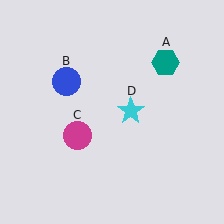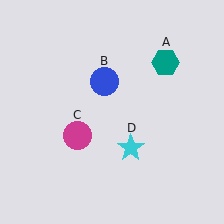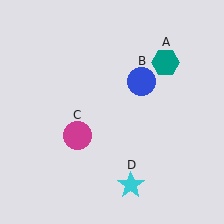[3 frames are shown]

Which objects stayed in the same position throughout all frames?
Teal hexagon (object A) and magenta circle (object C) remained stationary.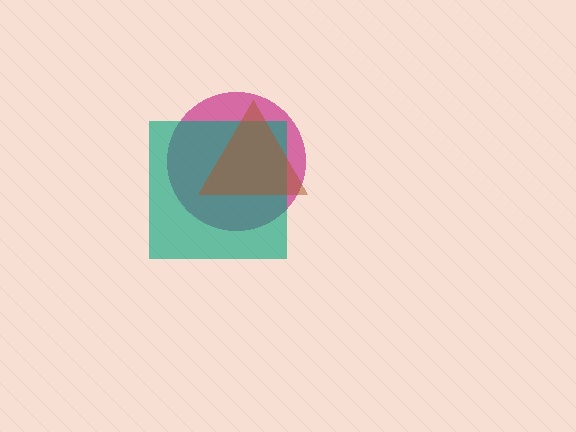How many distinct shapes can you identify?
There are 3 distinct shapes: a magenta circle, a teal square, a brown triangle.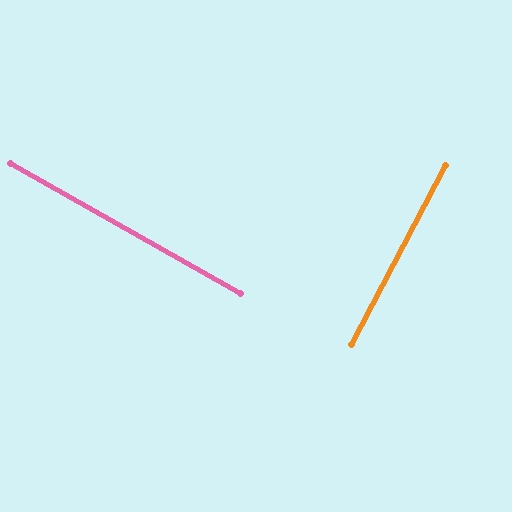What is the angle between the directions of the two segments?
Approximately 89 degrees.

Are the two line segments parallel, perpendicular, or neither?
Perpendicular — they meet at approximately 89°.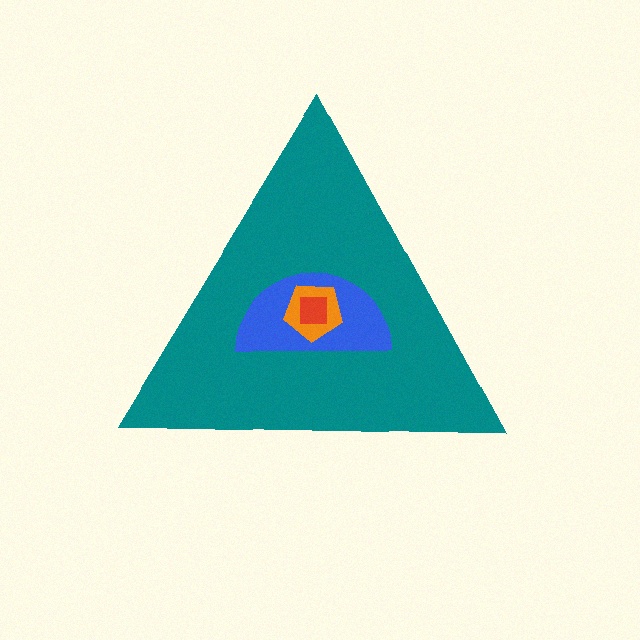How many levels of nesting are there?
4.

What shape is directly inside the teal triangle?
The blue semicircle.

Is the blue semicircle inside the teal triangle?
Yes.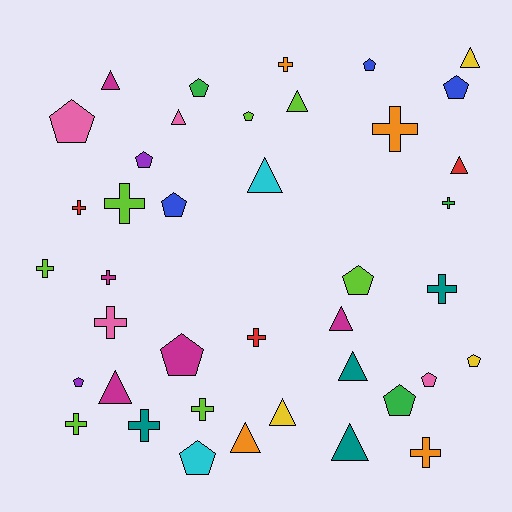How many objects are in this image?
There are 40 objects.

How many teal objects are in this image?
There are 4 teal objects.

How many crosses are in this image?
There are 14 crosses.